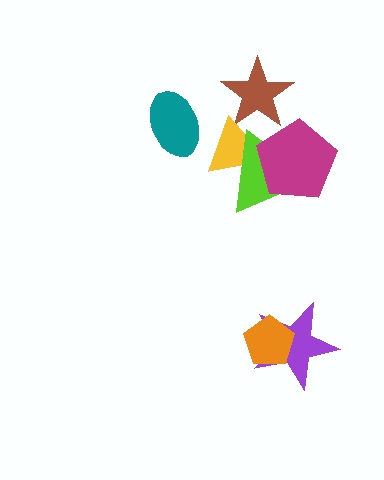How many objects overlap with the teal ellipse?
0 objects overlap with the teal ellipse.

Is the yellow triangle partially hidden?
Yes, it is partially covered by another shape.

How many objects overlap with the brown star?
1 object overlaps with the brown star.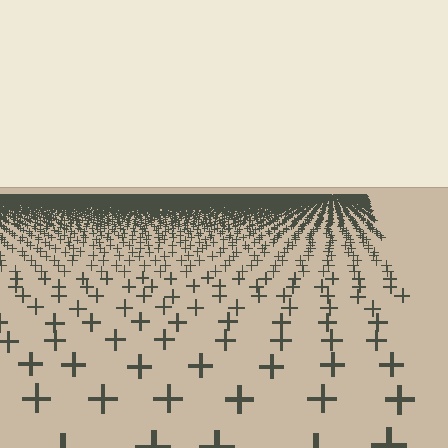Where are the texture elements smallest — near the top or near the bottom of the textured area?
Near the top.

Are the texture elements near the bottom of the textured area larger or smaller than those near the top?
Larger. Near the bottom, elements are closer to the viewer and appear at a bigger on-screen size.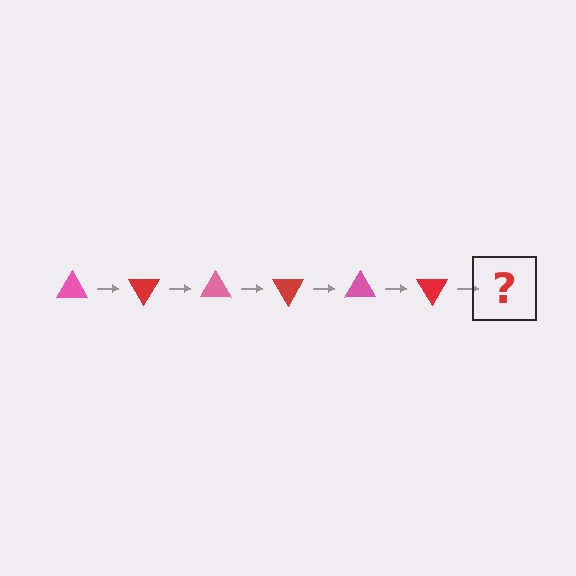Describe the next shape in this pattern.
It should be a pink triangle, rotated 360 degrees from the start.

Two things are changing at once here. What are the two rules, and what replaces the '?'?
The two rules are that it rotates 60 degrees each step and the color cycles through pink and red. The '?' should be a pink triangle, rotated 360 degrees from the start.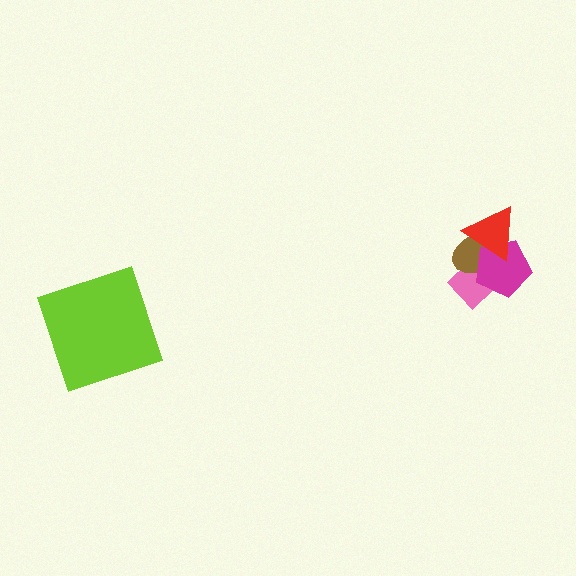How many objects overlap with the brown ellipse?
3 objects overlap with the brown ellipse.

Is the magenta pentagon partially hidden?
Yes, it is partially covered by another shape.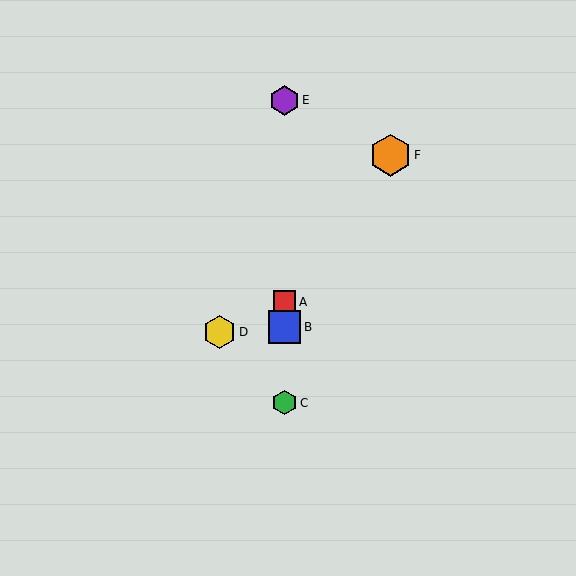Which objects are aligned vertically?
Objects A, B, C, E are aligned vertically.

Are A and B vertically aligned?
Yes, both are at x≈285.